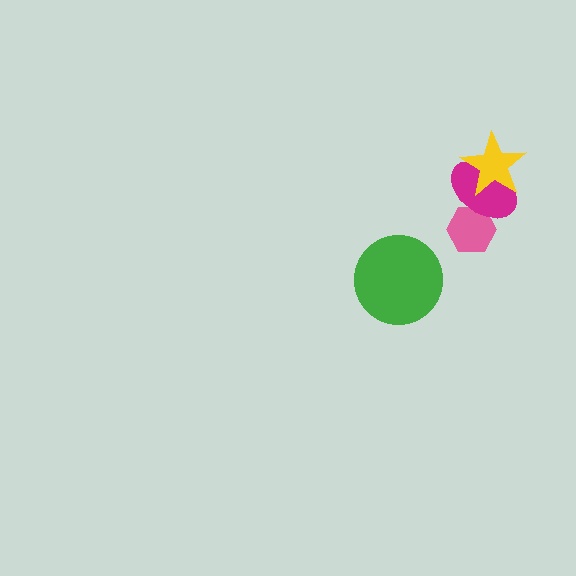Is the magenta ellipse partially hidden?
Yes, it is partially covered by another shape.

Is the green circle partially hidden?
No, no other shape covers it.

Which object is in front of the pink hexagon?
The magenta ellipse is in front of the pink hexagon.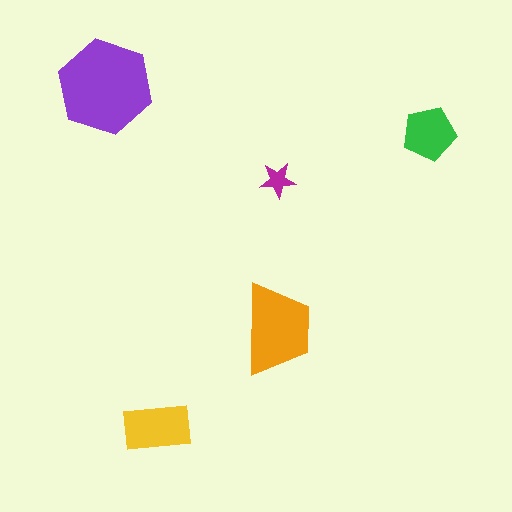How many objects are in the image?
There are 5 objects in the image.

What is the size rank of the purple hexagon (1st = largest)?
1st.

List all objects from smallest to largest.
The magenta star, the green pentagon, the yellow rectangle, the orange trapezoid, the purple hexagon.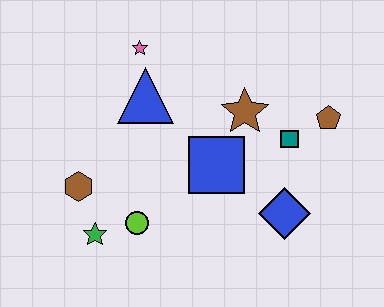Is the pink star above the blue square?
Yes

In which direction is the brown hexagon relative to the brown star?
The brown hexagon is to the left of the brown star.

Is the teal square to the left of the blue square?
No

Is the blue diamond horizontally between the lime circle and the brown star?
No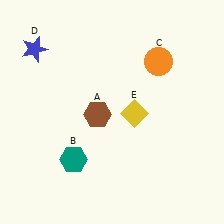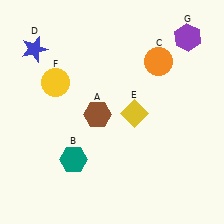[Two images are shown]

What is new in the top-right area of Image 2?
A purple hexagon (G) was added in the top-right area of Image 2.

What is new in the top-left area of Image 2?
A yellow circle (F) was added in the top-left area of Image 2.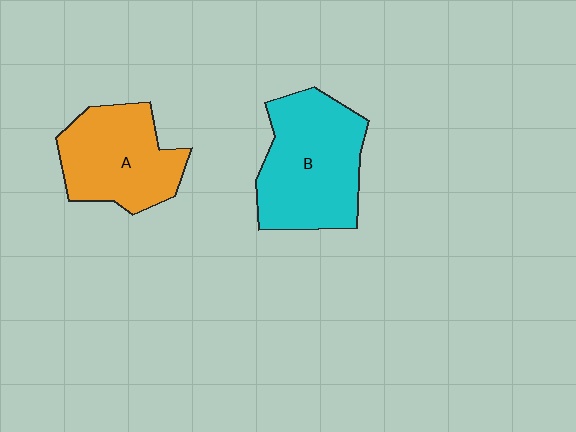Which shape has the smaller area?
Shape A (orange).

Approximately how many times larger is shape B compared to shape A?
Approximately 1.2 times.